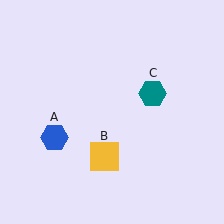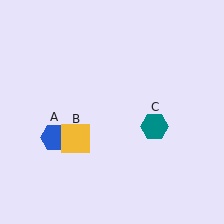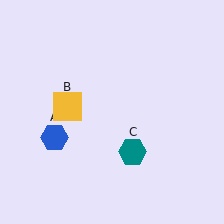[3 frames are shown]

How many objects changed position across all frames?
2 objects changed position: yellow square (object B), teal hexagon (object C).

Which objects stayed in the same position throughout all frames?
Blue hexagon (object A) remained stationary.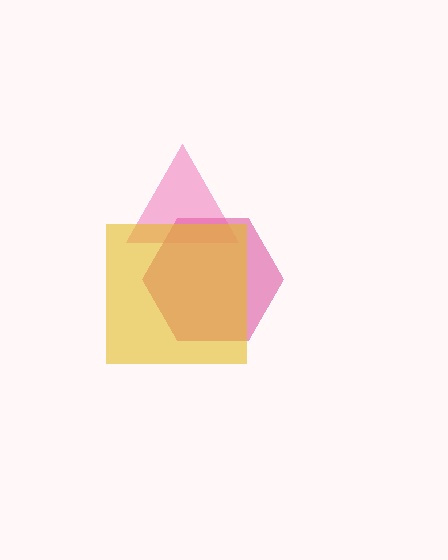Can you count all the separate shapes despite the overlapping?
Yes, there are 3 separate shapes.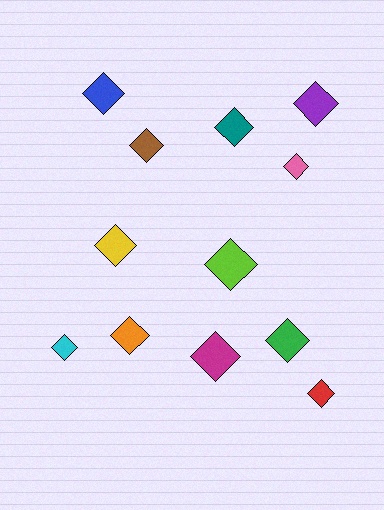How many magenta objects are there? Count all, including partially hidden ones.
There is 1 magenta object.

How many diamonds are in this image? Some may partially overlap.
There are 12 diamonds.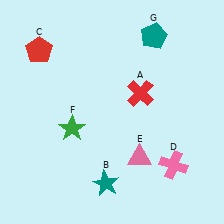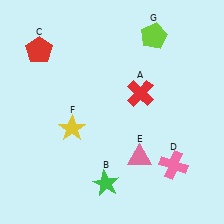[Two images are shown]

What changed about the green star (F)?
In Image 1, F is green. In Image 2, it changed to yellow.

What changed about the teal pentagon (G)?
In Image 1, G is teal. In Image 2, it changed to lime.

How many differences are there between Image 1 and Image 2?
There are 3 differences between the two images.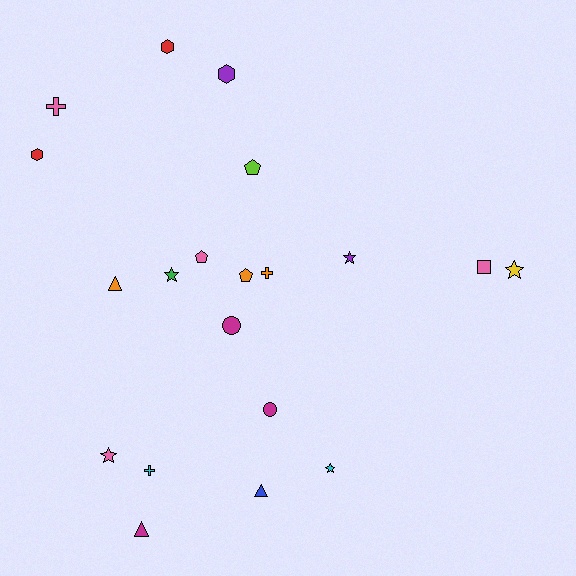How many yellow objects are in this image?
There is 1 yellow object.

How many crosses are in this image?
There are 3 crosses.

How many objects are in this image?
There are 20 objects.